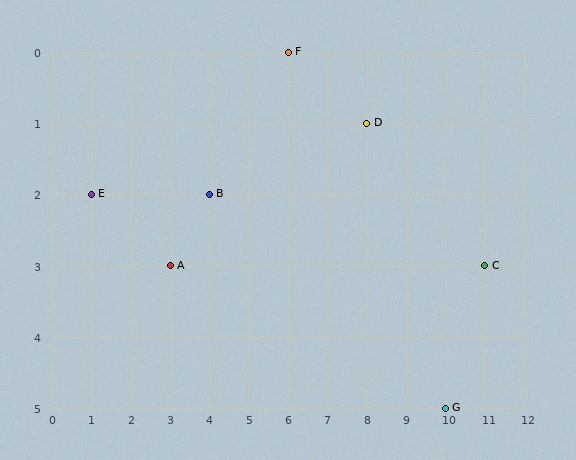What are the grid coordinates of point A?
Point A is at grid coordinates (3, 3).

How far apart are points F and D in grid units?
Points F and D are 2 columns and 1 row apart (about 2.2 grid units diagonally).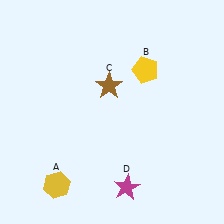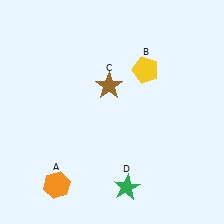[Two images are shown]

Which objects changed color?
A changed from yellow to orange. D changed from magenta to green.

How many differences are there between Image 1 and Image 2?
There are 2 differences between the two images.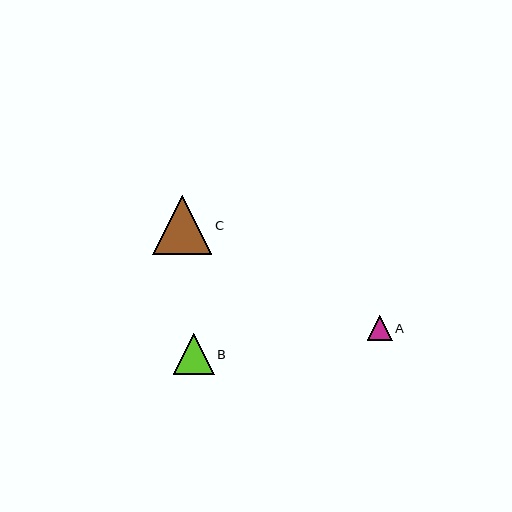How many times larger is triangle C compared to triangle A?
Triangle C is approximately 2.3 times the size of triangle A.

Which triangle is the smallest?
Triangle A is the smallest with a size of approximately 25 pixels.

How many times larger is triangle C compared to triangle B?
Triangle C is approximately 1.4 times the size of triangle B.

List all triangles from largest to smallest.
From largest to smallest: C, B, A.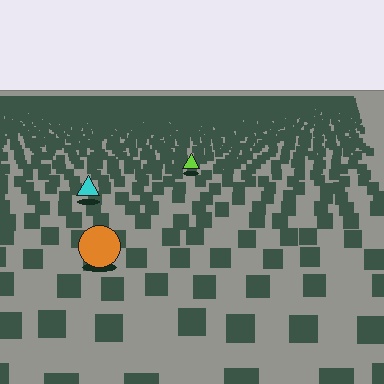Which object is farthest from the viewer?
The lime triangle is farthest from the viewer. It appears smaller and the ground texture around it is denser.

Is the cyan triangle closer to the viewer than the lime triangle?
Yes. The cyan triangle is closer — you can tell from the texture gradient: the ground texture is coarser near it.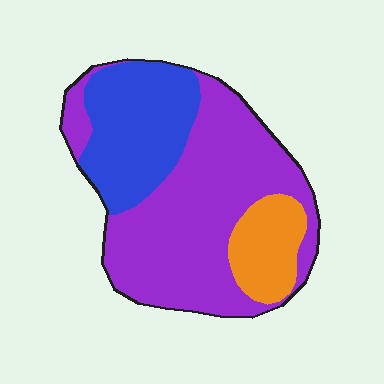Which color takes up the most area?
Purple, at roughly 60%.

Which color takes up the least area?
Orange, at roughly 15%.